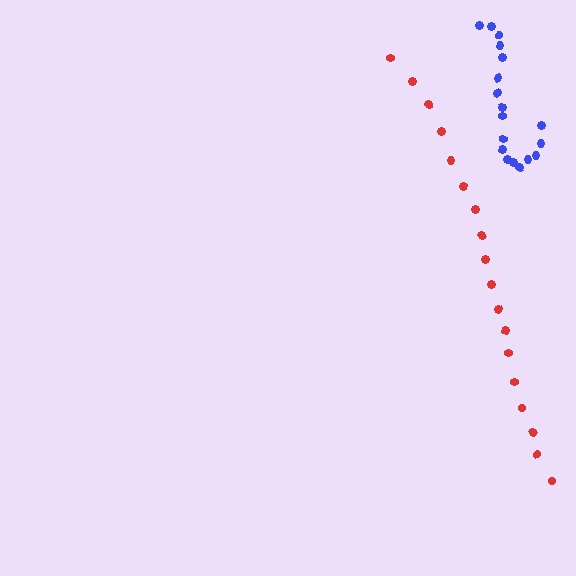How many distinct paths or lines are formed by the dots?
There are 2 distinct paths.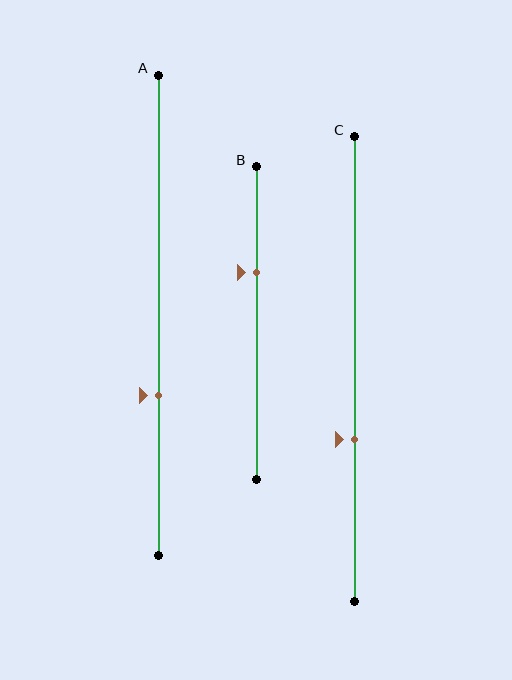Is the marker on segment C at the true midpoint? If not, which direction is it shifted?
No, the marker on segment C is shifted downward by about 15% of the segment length.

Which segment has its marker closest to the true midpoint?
Segment C has its marker closest to the true midpoint.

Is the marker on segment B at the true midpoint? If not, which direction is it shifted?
No, the marker on segment B is shifted upward by about 16% of the segment length.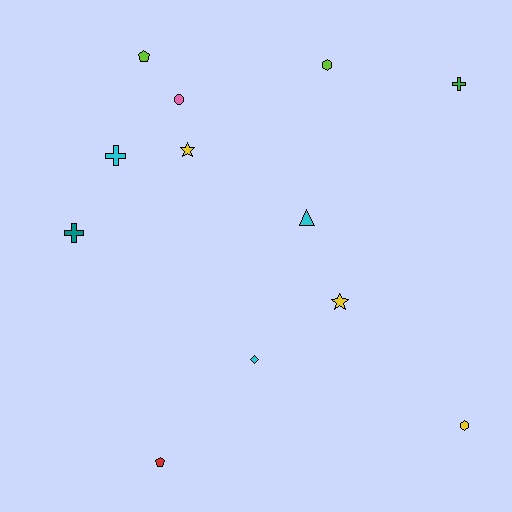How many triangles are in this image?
There is 1 triangle.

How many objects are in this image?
There are 12 objects.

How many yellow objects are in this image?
There are 3 yellow objects.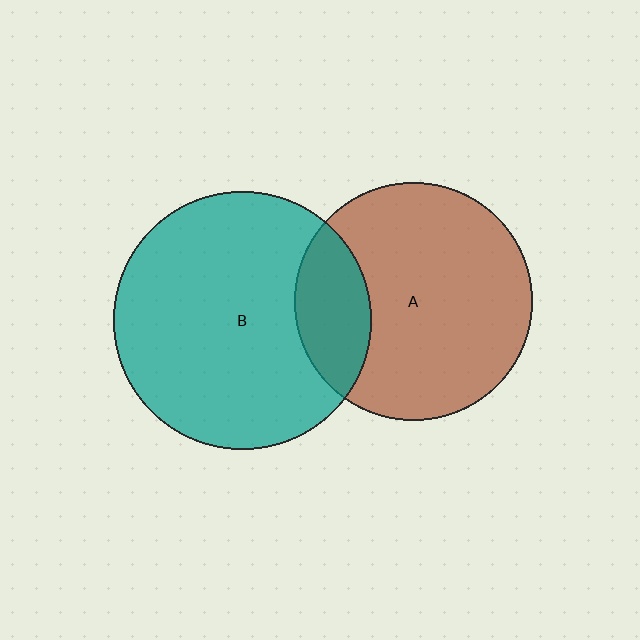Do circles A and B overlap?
Yes.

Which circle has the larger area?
Circle B (teal).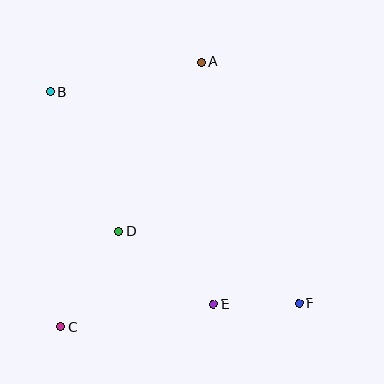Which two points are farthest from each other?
Points B and F are farthest from each other.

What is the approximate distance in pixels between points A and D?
The distance between A and D is approximately 189 pixels.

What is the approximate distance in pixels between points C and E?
The distance between C and E is approximately 154 pixels.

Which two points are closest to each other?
Points E and F are closest to each other.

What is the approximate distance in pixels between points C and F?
The distance between C and F is approximately 239 pixels.